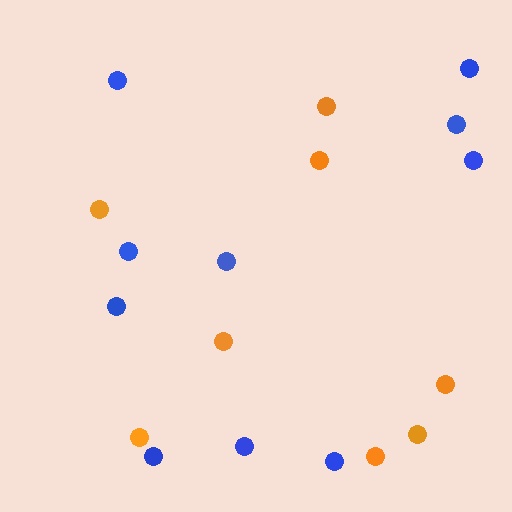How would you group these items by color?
There are 2 groups: one group of orange circles (8) and one group of blue circles (10).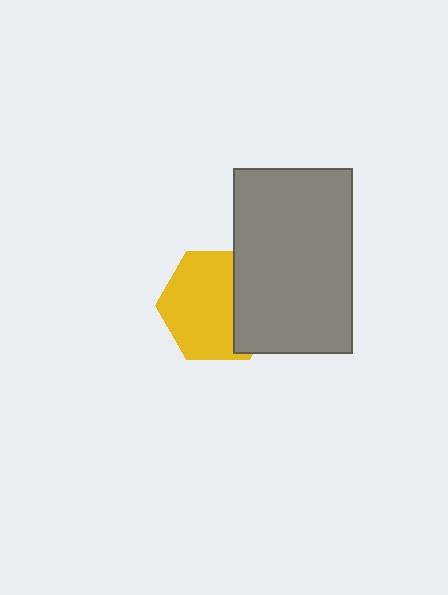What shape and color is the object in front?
The object in front is a gray rectangle.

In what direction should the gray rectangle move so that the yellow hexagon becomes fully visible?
The gray rectangle should move right. That is the shortest direction to clear the overlap and leave the yellow hexagon fully visible.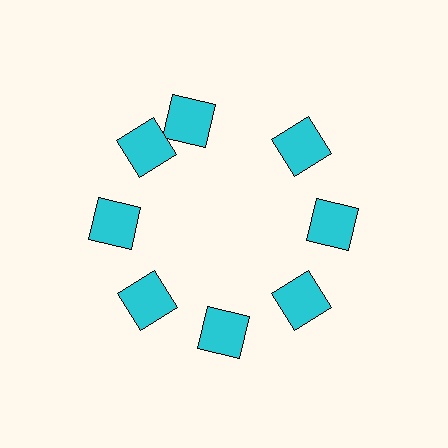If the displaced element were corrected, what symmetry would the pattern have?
It would have 8-fold rotational symmetry — the pattern would map onto itself every 45 degrees.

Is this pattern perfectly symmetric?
No. The 8 cyan squares are arranged in a ring, but one element near the 12 o'clock position is rotated out of alignment along the ring, breaking the 8-fold rotational symmetry.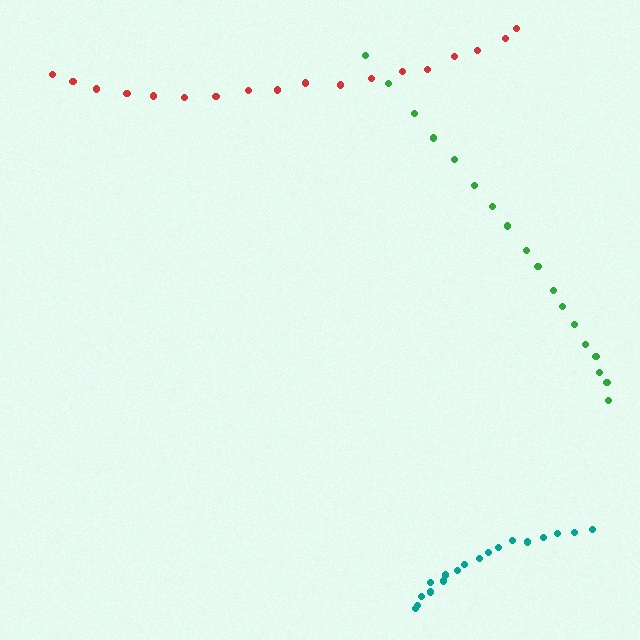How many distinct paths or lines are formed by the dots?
There are 3 distinct paths.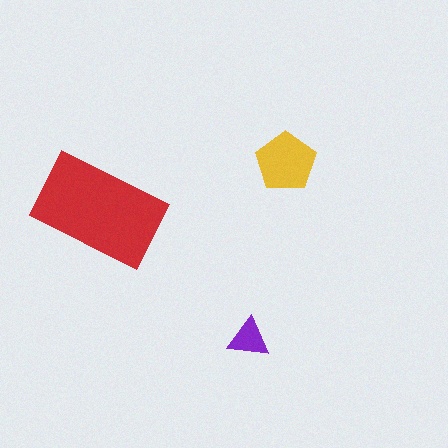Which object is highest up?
The yellow pentagon is topmost.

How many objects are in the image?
There are 3 objects in the image.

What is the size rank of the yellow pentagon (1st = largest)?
2nd.